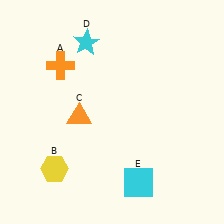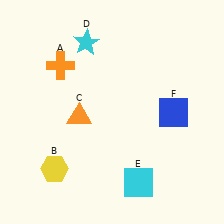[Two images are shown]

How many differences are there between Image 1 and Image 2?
There is 1 difference between the two images.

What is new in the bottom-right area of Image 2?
A blue square (F) was added in the bottom-right area of Image 2.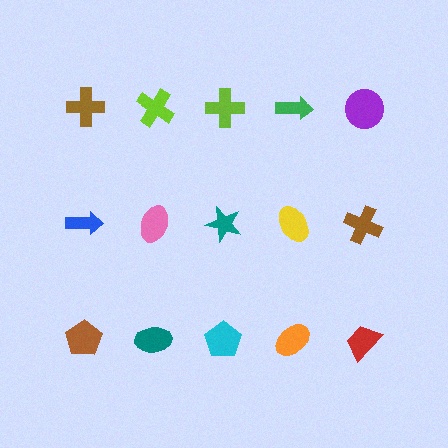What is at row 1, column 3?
A lime cross.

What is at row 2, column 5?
A brown cross.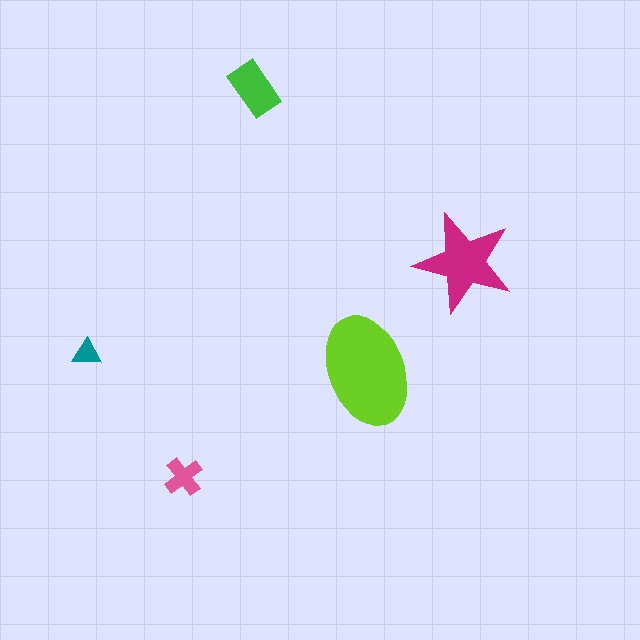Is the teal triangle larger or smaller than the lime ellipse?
Smaller.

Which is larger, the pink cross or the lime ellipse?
The lime ellipse.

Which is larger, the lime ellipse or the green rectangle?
The lime ellipse.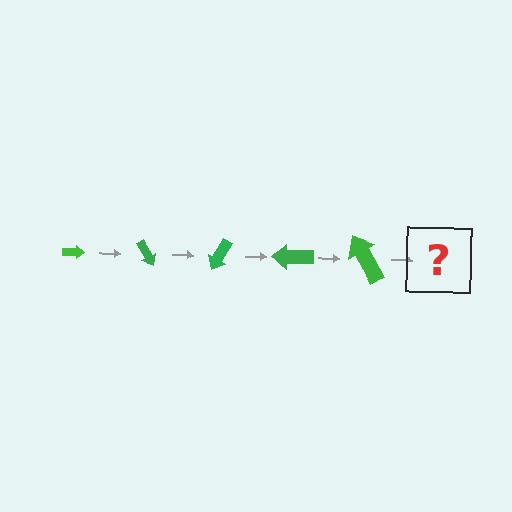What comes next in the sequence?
The next element should be an arrow, larger than the previous one and rotated 300 degrees from the start.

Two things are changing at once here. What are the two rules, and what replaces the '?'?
The two rules are that the arrow grows larger each step and it rotates 60 degrees each step. The '?' should be an arrow, larger than the previous one and rotated 300 degrees from the start.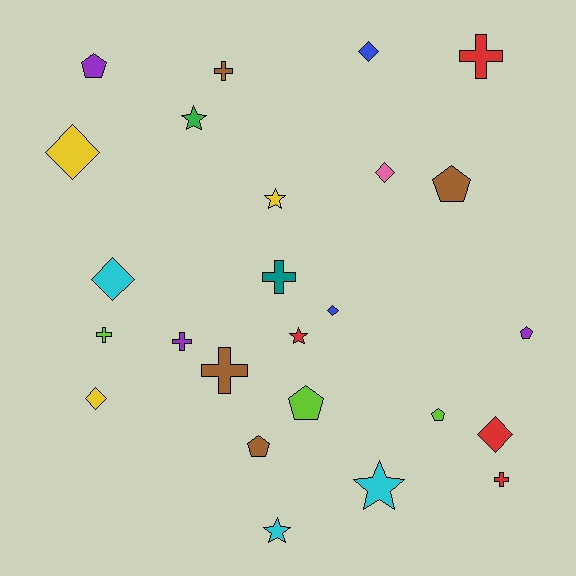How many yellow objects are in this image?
There are 3 yellow objects.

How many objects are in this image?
There are 25 objects.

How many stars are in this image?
There are 5 stars.